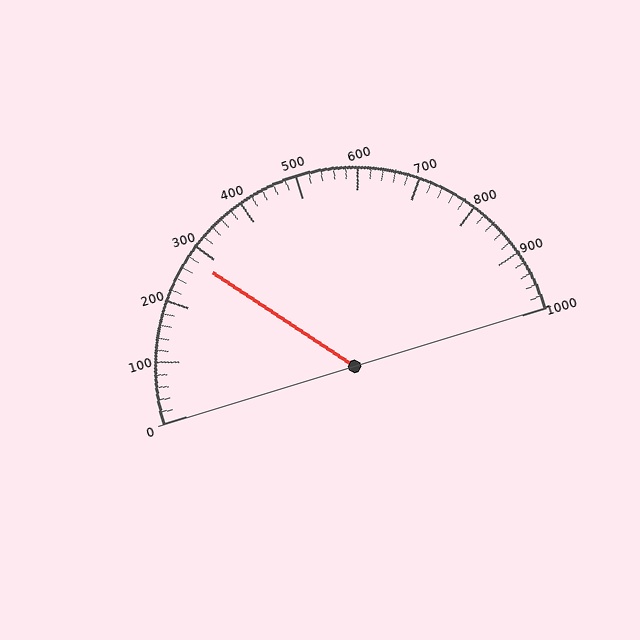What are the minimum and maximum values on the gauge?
The gauge ranges from 0 to 1000.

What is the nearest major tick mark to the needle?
The nearest major tick mark is 300.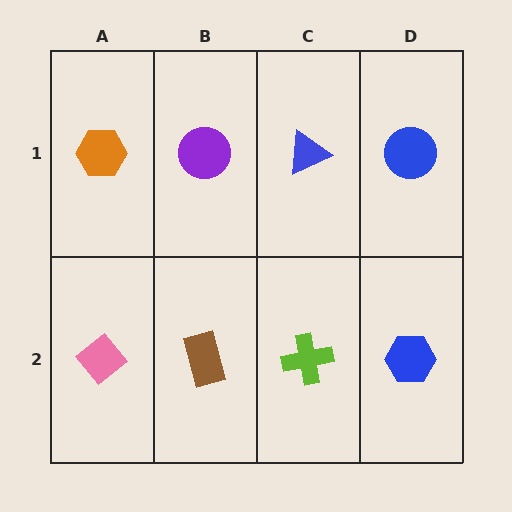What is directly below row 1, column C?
A lime cross.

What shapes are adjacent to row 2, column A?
An orange hexagon (row 1, column A), a brown rectangle (row 2, column B).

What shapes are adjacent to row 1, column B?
A brown rectangle (row 2, column B), an orange hexagon (row 1, column A), a blue triangle (row 1, column C).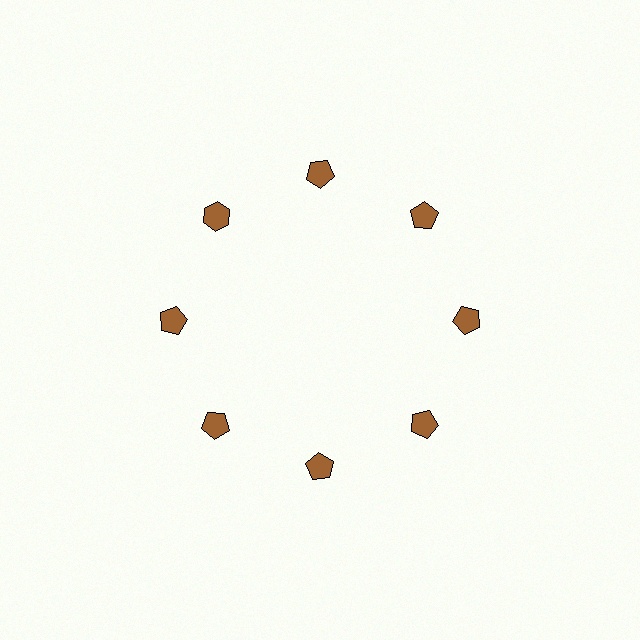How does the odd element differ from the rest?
It has a different shape: hexagon instead of pentagon.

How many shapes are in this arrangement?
There are 8 shapes arranged in a ring pattern.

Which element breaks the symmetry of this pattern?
The brown hexagon at roughly the 10 o'clock position breaks the symmetry. All other shapes are brown pentagons.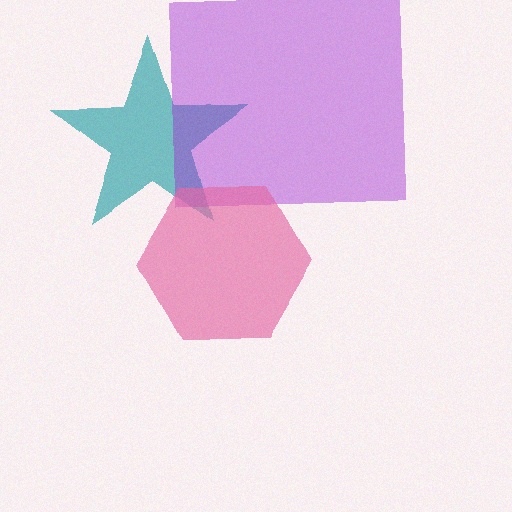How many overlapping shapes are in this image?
There are 3 overlapping shapes in the image.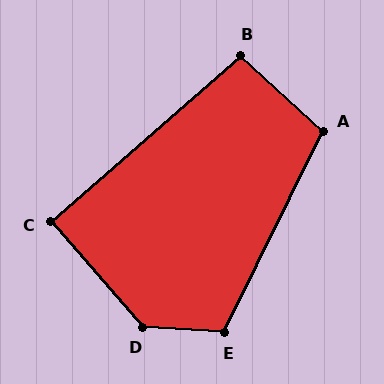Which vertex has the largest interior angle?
D, at approximately 134 degrees.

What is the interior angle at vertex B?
Approximately 97 degrees (obtuse).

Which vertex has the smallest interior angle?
C, at approximately 90 degrees.